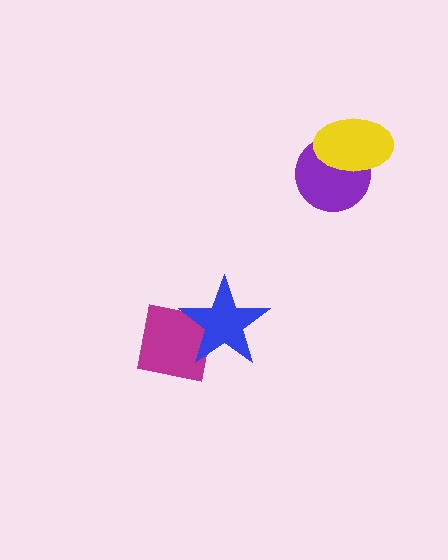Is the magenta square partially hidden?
Yes, it is partially covered by another shape.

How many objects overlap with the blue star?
1 object overlaps with the blue star.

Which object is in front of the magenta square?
The blue star is in front of the magenta square.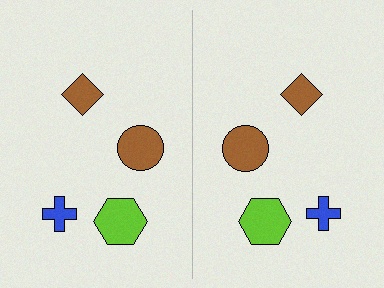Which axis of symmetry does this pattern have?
The pattern has a vertical axis of symmetry running through the center of the image.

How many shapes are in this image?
There are 8 shapes in this image.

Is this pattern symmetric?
Yes, this pattern has bilateral (reflection) symmetry.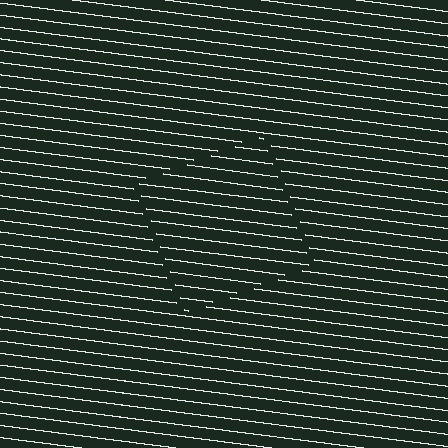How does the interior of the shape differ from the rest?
The interior of the shape contains the same grating, shifted by half a period — the contour is defined by the phase discontinuity where line-ends from the inner and outer gratings abut.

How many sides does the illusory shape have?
4 sides — the line-ends trace a square.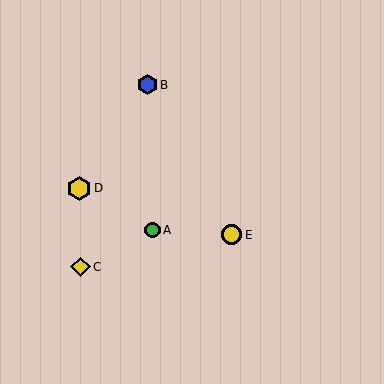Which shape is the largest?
The yellow hexagon (labeled D) is the largest.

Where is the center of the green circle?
The center of the green circle is at (152, 230).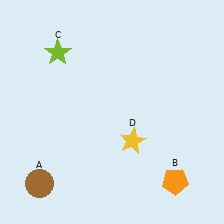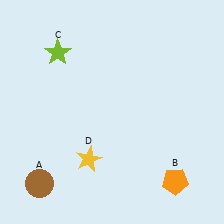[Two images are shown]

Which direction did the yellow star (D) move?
The yellow star (D) moved left.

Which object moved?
The yellow star (D) moved left.